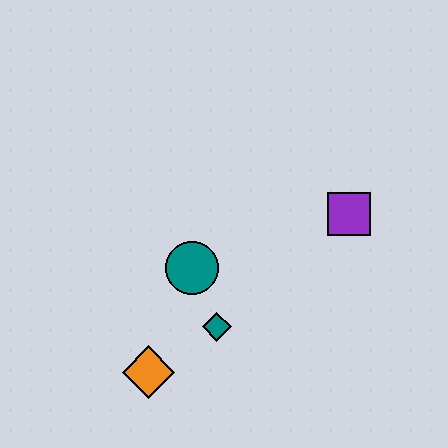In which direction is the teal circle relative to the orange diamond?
The teal circle is above the orange diamond.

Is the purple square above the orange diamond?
Yes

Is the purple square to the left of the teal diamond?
No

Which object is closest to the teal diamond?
The teal circle is closest to the teal diamond.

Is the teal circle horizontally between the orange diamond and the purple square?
Yes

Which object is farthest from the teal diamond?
The purple square is farthest from the teal diamond.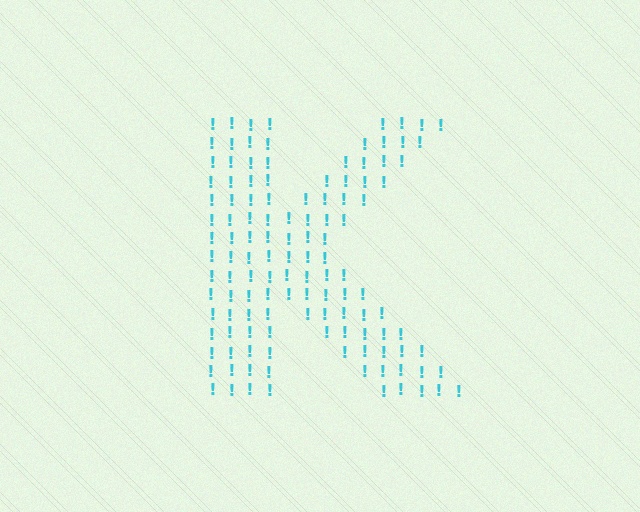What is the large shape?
The large shape is the letter K.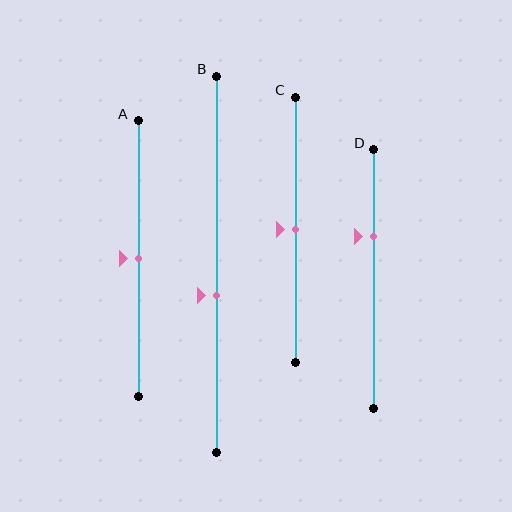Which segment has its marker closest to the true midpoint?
Segment A has its marker closest to the true midpoint.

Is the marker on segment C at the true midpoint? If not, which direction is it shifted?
Yes, the marker on segment C is at the true midpoint.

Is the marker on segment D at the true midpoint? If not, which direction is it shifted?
No, the marker on segment D is shifted upward by about 16% of the segment length.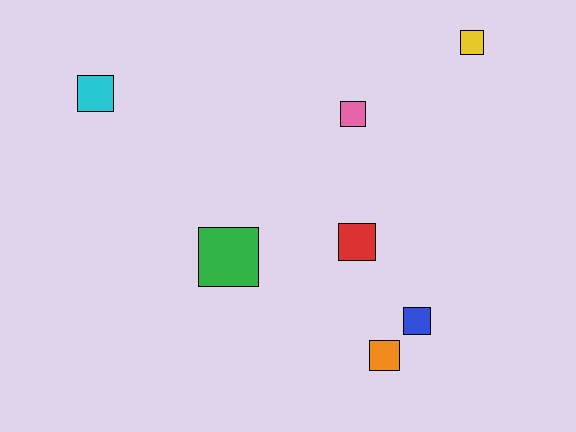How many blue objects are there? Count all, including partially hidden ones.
There is 1 blue object.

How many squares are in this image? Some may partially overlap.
There are 7 squares.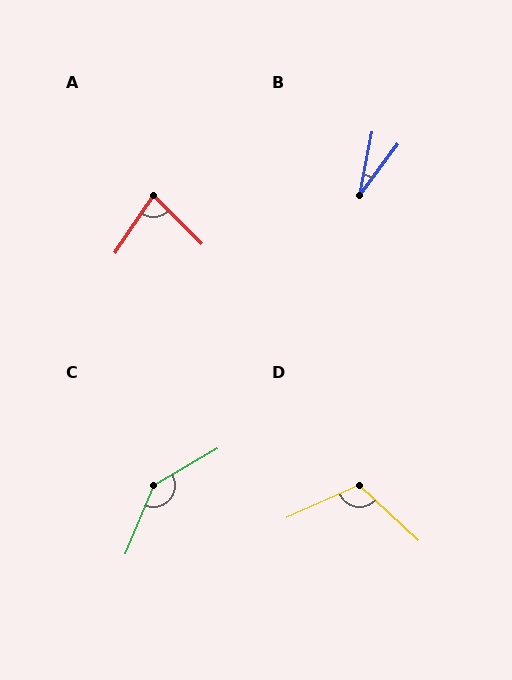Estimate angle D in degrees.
Approximately 113 degrees.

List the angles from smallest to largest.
B (25°), A (78°), D (113°), C (143°).